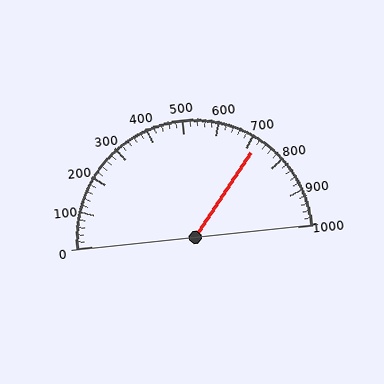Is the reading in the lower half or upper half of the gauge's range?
The reading is in the upper half of the range (0 to 1000).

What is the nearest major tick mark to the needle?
The nearest major tick mark is 700.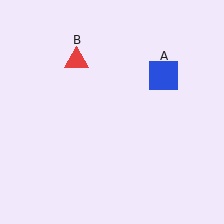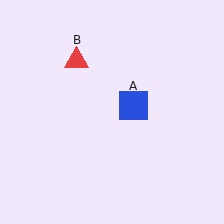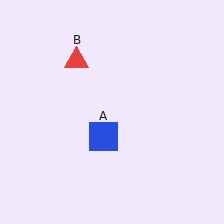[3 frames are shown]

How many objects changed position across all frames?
1 object changed position: blue square (object A).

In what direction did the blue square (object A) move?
The blue square (object A) moved down and to the left.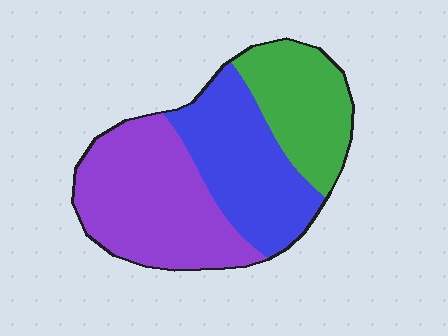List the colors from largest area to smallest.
From largest to smallest: purple, blue, green.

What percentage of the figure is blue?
Blue covers 33% of the figure.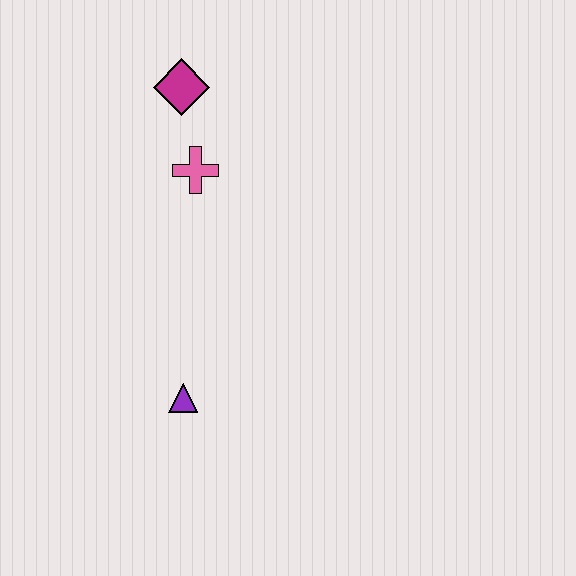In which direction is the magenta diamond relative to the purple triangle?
The magenta diamond is above the purple triangle.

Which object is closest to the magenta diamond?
The pink cross is closest to the magenta diamond.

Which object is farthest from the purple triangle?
The magenta diamond is farthest from the purple triangle.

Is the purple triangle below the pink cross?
Yes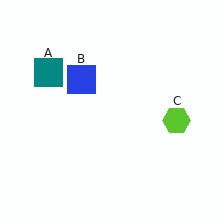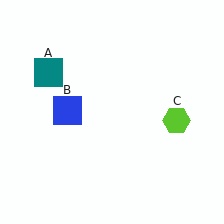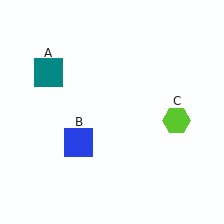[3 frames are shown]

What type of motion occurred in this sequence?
The blue square (object B) rotated counterclockwise around the center of the scene.